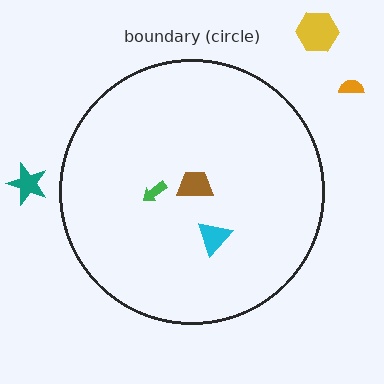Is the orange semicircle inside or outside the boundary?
Outside.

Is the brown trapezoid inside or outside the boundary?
Inside.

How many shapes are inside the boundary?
3 inside, 3 outside.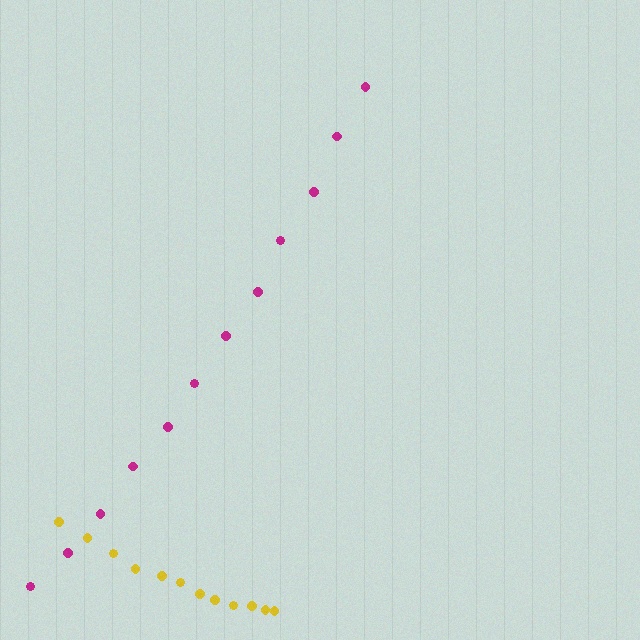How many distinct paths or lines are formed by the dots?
There are 2 distinct paths.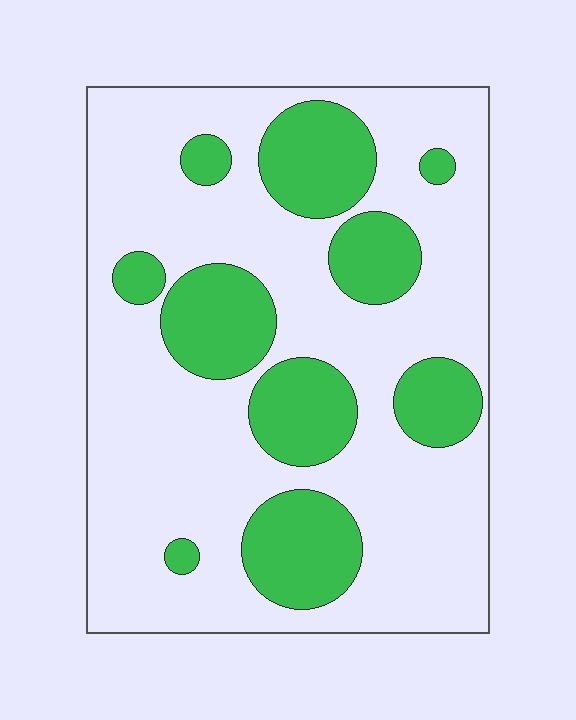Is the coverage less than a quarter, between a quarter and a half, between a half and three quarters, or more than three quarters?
Between a quarter and a half.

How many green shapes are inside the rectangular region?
10.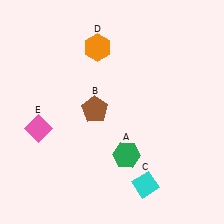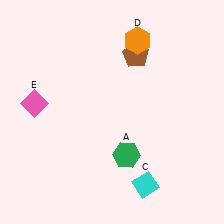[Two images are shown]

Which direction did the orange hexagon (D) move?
The orange hexagon (D) moved right.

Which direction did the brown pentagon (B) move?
The brown pentagon (B) moved up.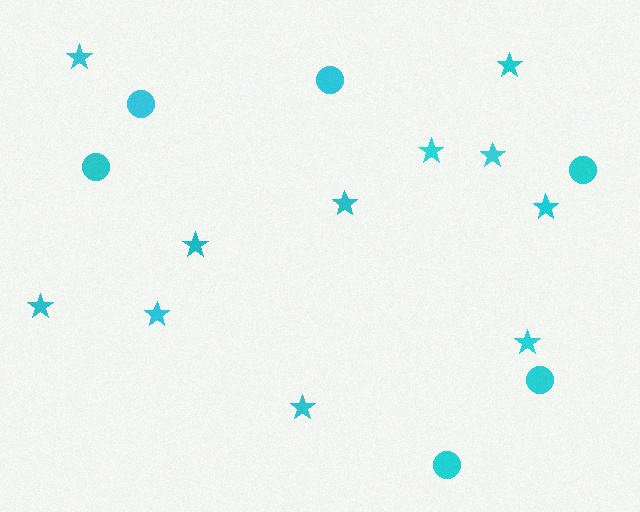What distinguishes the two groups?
There are 2 groups: one group of circles (6) and one group of stars (11).